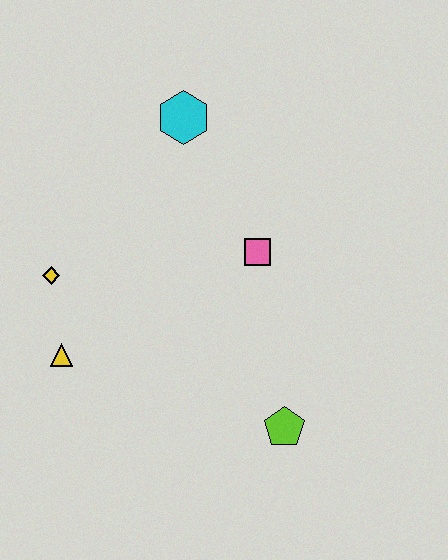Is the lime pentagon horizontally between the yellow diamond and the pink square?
No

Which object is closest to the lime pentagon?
The pink square is closest to the lime pentagon.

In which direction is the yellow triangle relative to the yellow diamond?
The yellow triangle is below the yellow diamond.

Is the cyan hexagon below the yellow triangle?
No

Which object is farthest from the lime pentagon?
The cyan hexagon is farthest from the lime pentagon.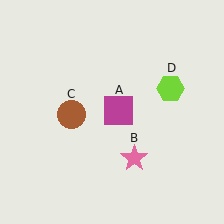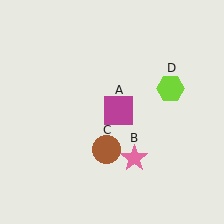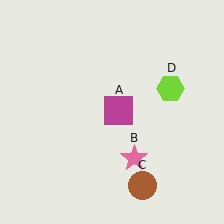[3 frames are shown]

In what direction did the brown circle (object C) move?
The brown circle (object C) moved down and to the right.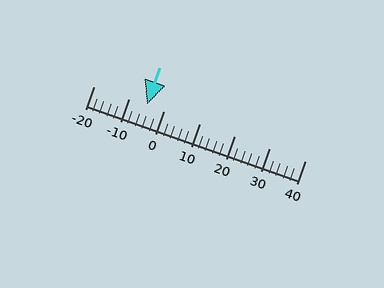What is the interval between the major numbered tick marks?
The major tick marks are spaced 10 units apart.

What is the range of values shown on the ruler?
The ruler shows values from -20 to 40.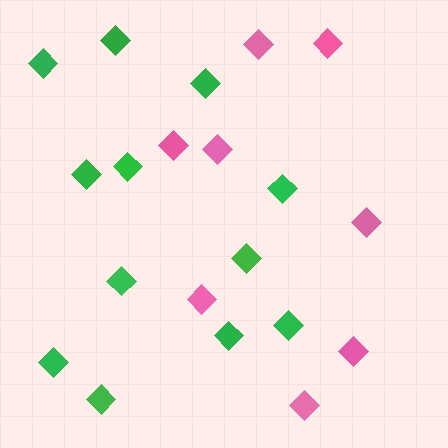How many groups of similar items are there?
There are 2 groups: one group of green diamonds (12) and one group of pink diamonds (8).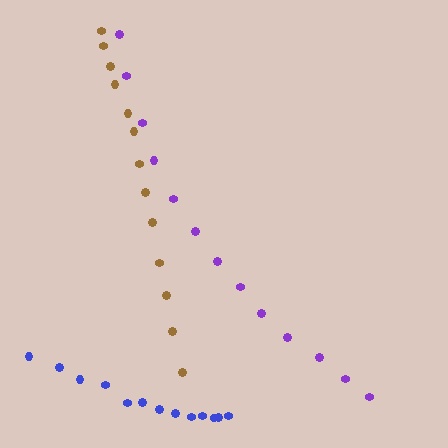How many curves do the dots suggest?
There are 3 distinct paths.